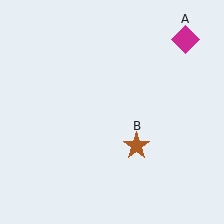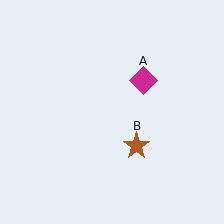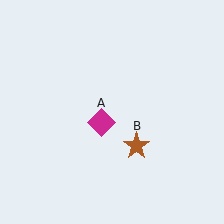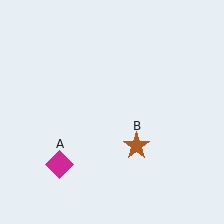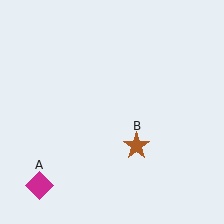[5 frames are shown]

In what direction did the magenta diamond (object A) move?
The magenta diamond (object A) moved down and to the left.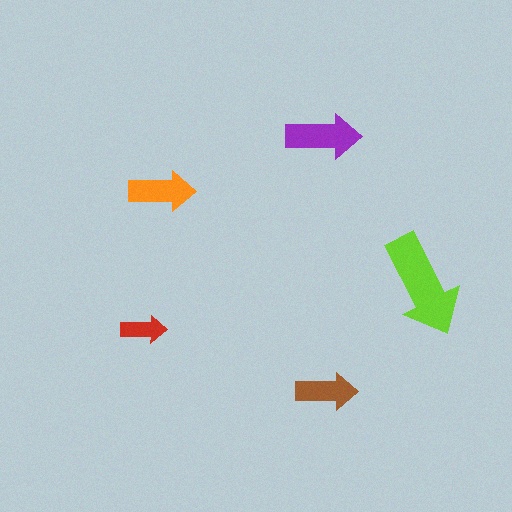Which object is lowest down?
The brown arrow is bottommost.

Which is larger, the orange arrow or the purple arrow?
The purple one.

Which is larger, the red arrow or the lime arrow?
The lime one.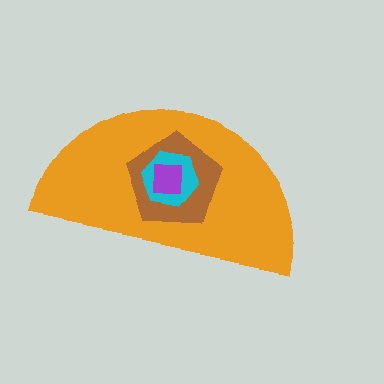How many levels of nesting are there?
4.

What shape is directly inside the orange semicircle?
The brown pentagon.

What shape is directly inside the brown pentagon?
The cyan hexagon.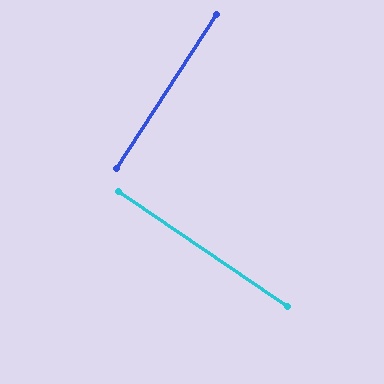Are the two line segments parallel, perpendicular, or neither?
Perpendicular — they meet at approximately 89°.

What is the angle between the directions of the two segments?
Approximately 89 degrees.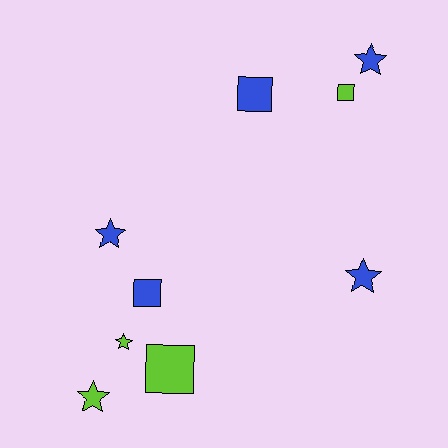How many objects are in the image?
There are 9 objects.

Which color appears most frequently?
Blue, with 5 objects.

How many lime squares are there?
There are 2 lime squares.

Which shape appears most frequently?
Star, with 5 objects.